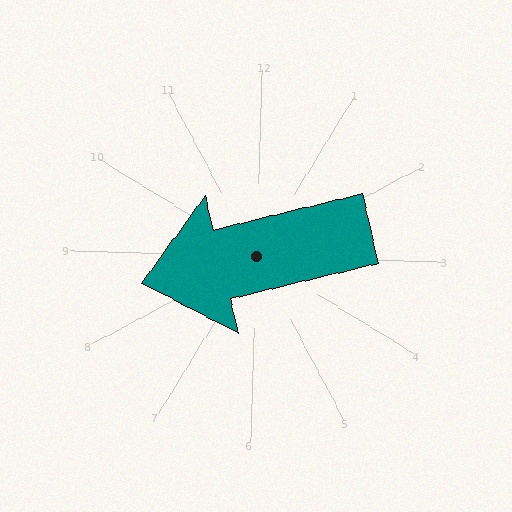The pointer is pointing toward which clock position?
Roughly 8 o'clock.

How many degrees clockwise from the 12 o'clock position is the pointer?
Approximately 255 degrees.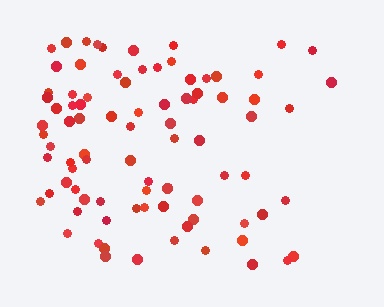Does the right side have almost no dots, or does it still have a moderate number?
Still a moderate number, just noticeably fewer than the left.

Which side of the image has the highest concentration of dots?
The left.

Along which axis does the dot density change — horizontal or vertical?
Horizontal.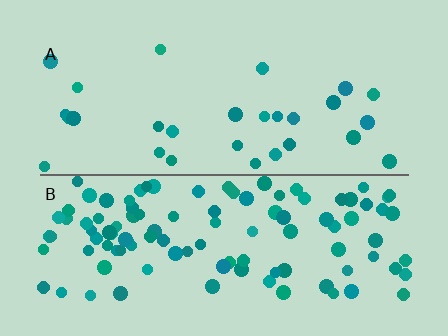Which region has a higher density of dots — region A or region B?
B (the bottom).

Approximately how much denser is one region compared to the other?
Approximately 3.9× — region B over region A.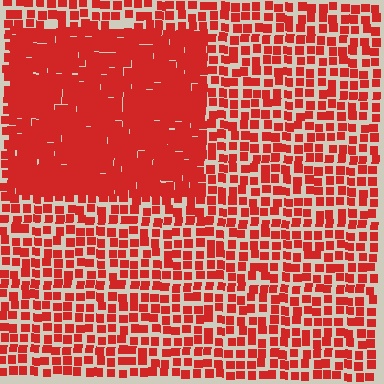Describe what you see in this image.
The image contains small red elements arranged at two different densities. A rectangle-shaped region is visible where the elements are more densely packed than the surrounding area.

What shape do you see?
I see a rectangle.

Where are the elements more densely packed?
The elements are more densely packed inside the rectangle boundary.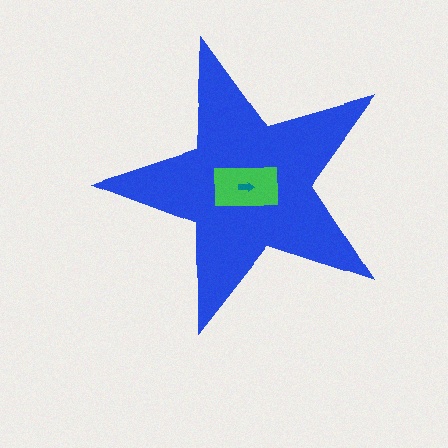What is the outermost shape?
The blue star.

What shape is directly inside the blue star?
The green rectangle.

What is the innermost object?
The teal arrow.